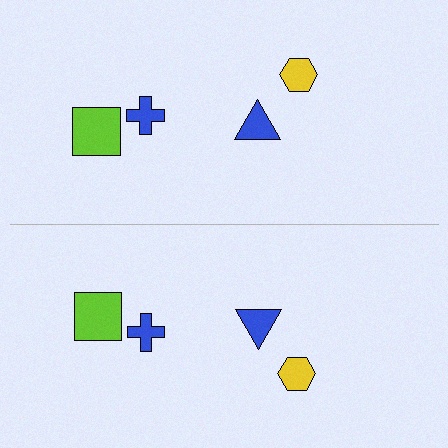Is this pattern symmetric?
Yes, this pattern has bilateral (reflection) symmetry.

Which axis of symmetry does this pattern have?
The pattern has a horizontal axis of symmetry running through the center of the image.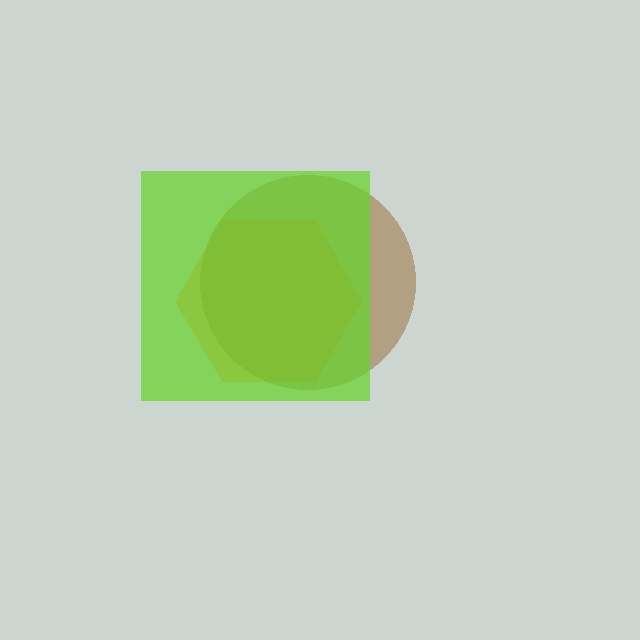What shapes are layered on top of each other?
The layered shapes are: an orange hexagon, a brown circle, a lime square.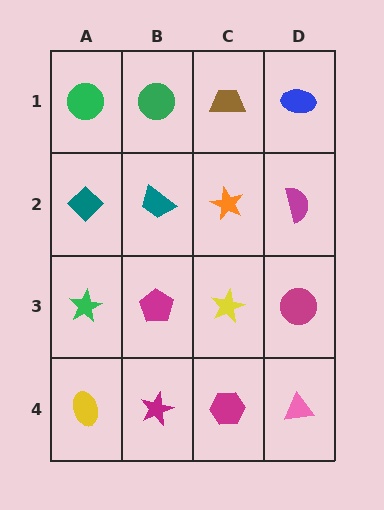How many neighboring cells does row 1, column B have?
3.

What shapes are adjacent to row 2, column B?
A green circle (row 1, column B), a magenta pentagon (row 3, column B), a teal diamond (row 2, column A), an orange star (row 2, column C).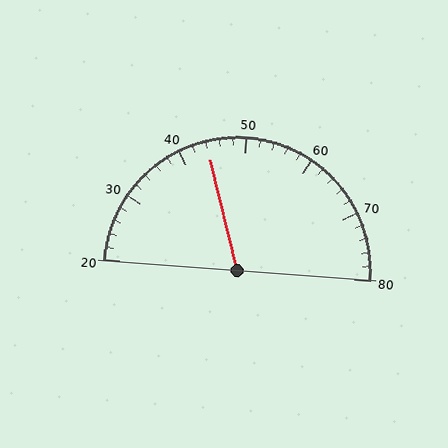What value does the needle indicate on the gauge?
The needle indicates approximately 44.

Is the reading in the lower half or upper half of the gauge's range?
The reading is in the lower half of the range (20 to 80).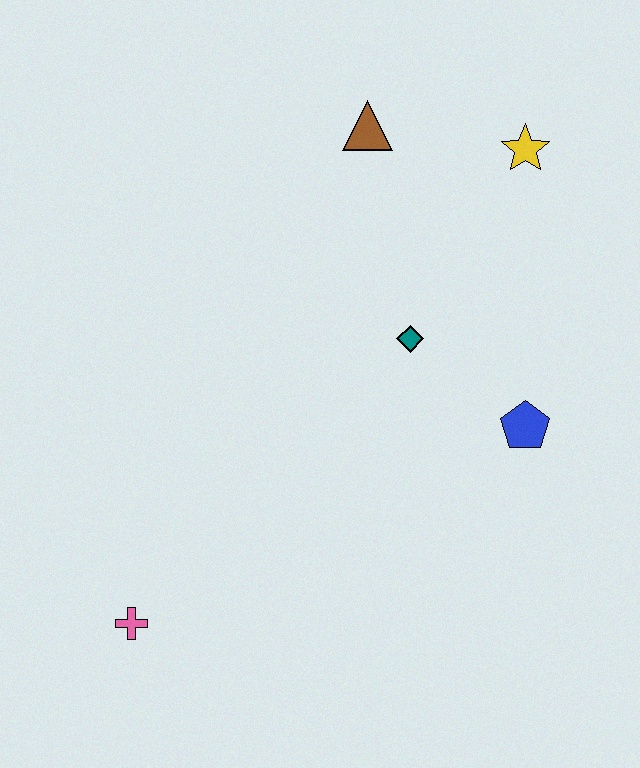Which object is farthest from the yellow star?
The pink cross is farthest from the yellow star.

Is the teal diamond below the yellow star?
Yes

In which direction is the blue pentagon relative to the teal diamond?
The blue pentagon is to the right of the teal diamond.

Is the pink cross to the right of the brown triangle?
No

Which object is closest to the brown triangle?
The yellow star is closest to the brown triangle.